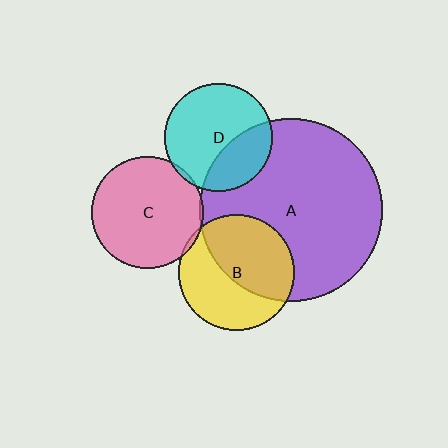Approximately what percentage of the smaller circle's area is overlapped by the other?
Approximately 5%.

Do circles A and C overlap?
Yes.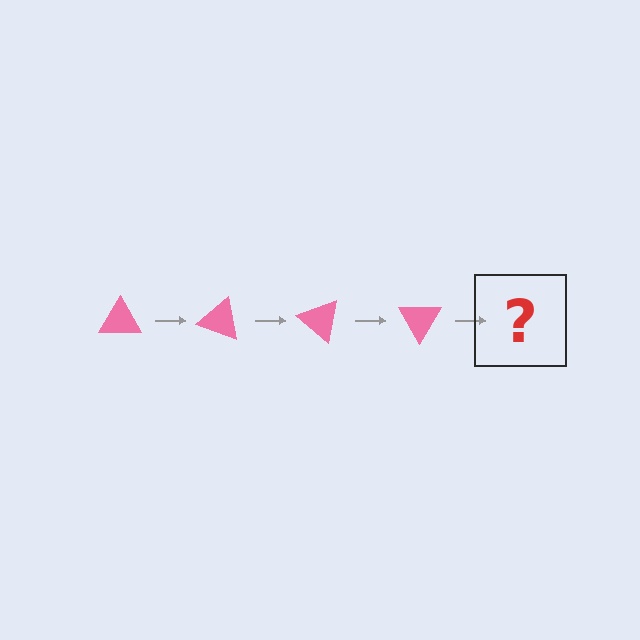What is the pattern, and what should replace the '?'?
The pattern is that the triangle rotates 20 degrees each step. The '?' should be a pink triangle rotated 80 degrees.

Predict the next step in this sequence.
The next step is a pink triangle rotated 80 degrees.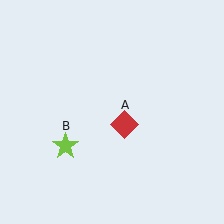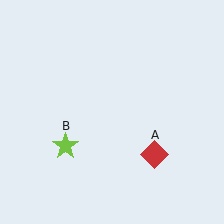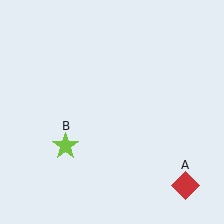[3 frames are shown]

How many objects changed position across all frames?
1 object changed position: red diamond (object A).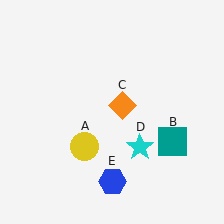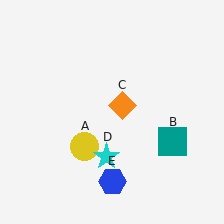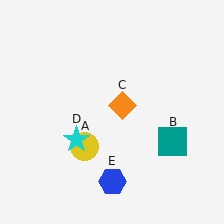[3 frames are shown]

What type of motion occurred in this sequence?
The cyan star (object D) rotated clockwise around the center of the scene.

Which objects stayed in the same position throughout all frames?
Yellow circle (object A) and teal square (object B) and orange diamond (object C) and blue hexagon (object E) remained stationary.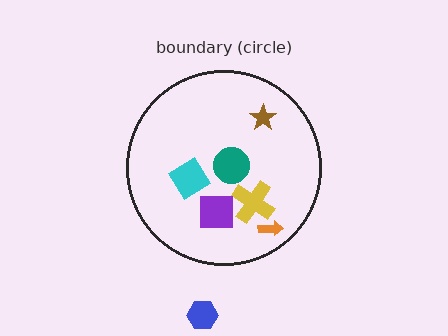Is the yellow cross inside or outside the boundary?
Inside.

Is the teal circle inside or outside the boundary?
Inside.